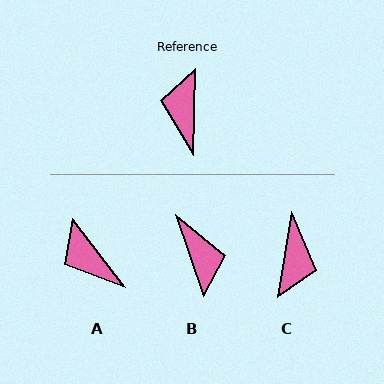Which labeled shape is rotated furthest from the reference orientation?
C, about 172 degrees away.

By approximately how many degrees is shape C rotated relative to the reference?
Approximately 172 degrees counter-clockwise.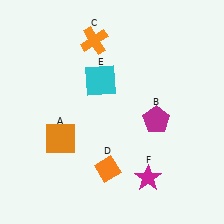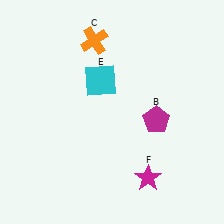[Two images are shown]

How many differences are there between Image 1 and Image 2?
There are 2 differences between the two images.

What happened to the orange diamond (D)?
The orange diamond (D) was removed in Image 2. It was in the bottom-left area of Image 1.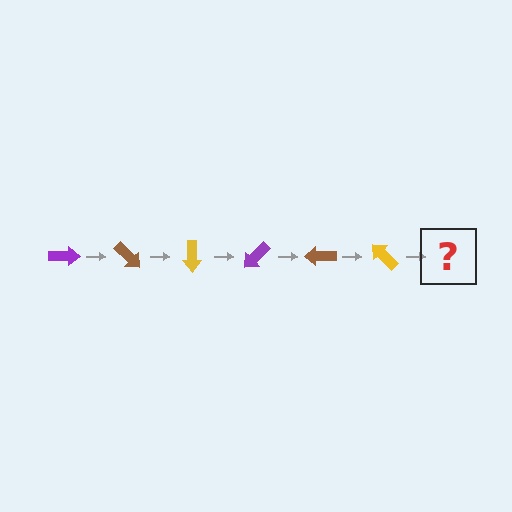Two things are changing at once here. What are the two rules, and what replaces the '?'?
The two rules are that it rotates 45 degrees each step and the color cycles through purple, brown, and yellow. The '?' should be a purple arrow, rotated 270 degrees from the start.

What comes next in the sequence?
The next element should be a purple arrow, rotated 270 degrees from the start.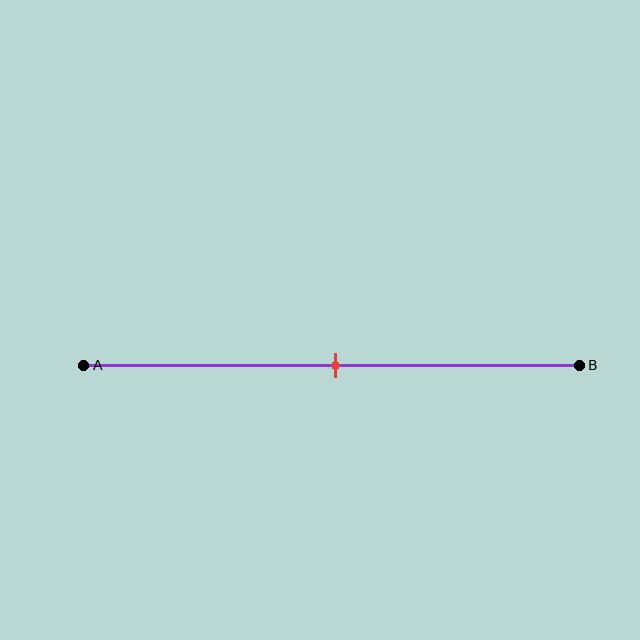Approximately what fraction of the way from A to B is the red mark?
The red mark is approximately 50% of the way from A to B.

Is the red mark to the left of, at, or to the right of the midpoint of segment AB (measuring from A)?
The red mark is approximately at the midpoint of segment AB.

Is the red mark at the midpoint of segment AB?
Yes, the mark is approximately at the midpoint.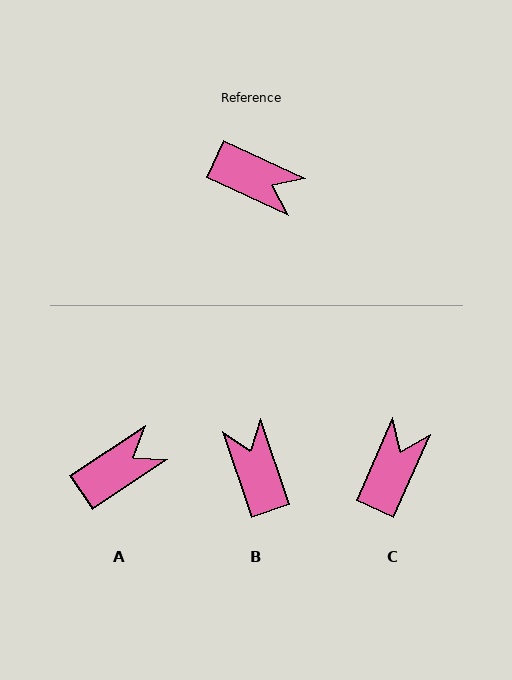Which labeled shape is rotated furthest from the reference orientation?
B, about 133 degrees away.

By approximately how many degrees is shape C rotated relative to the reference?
Approximately 91 degrees counter-clockwise.